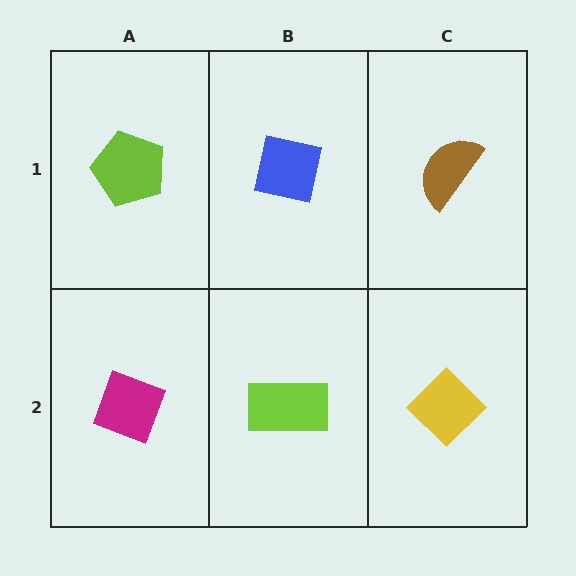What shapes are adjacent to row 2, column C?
A brown semicircle (row 1, column C), a lime rectangle (row 2, column B).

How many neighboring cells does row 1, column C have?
2.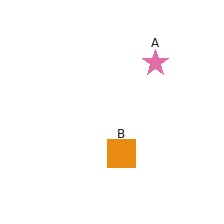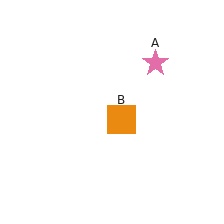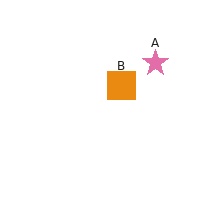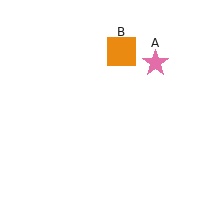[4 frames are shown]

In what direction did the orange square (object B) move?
The orange square (object B) moved up.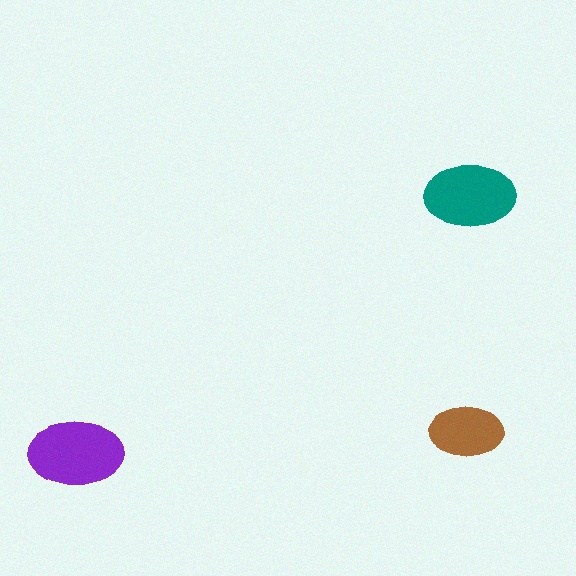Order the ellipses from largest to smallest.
the purple one, the teal one, the brown one.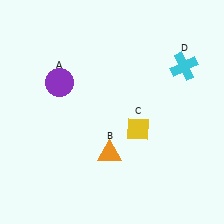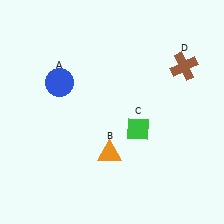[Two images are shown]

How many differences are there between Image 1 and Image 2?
There are 3 differences between the two images.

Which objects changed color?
A changed from purple to blue. C changed from yellow to green. D changed from cyan to brown.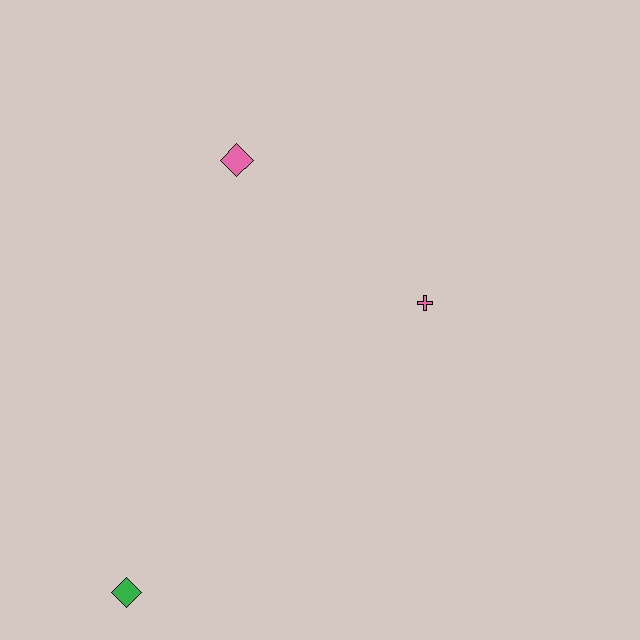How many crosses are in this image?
There is 1 cross.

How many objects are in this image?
There are 3 objects.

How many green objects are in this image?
There is 1 green object.